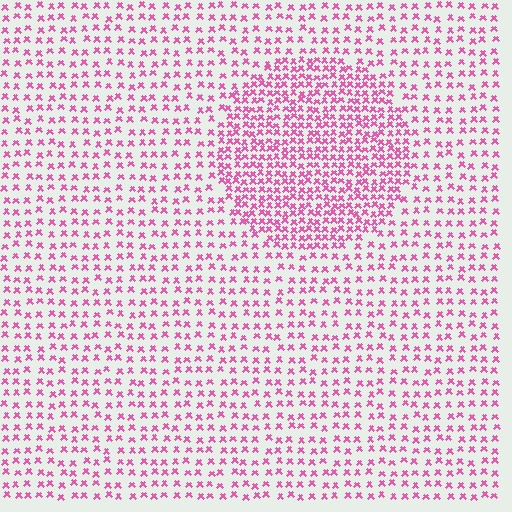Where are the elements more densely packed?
The elements are more densely packed inside the circle boundary.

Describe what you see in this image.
The image contains small pink elements arranged at two different densities. A circle-shaped region is visible where the elements are more densely packed than the surrounding area.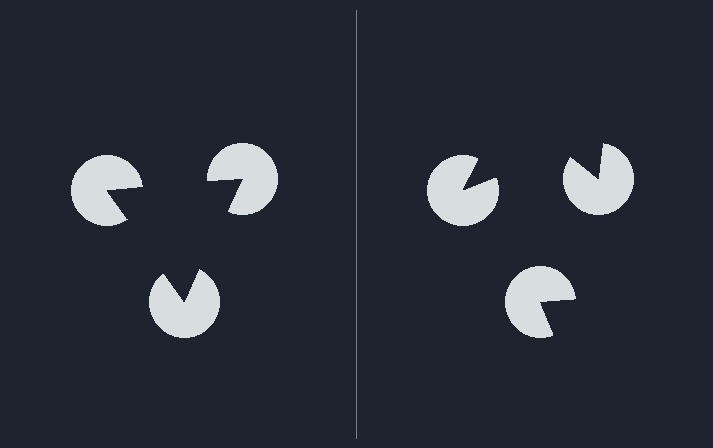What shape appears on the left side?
An illusory triangle.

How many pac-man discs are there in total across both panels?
6 — 3 on each side.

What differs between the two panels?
The pac-man discs are positioned identically on both sides; only the wedge orientations differ. On the left they align to a triangle; on the right they are misaligned.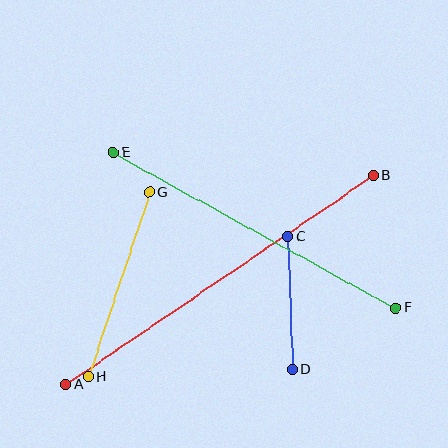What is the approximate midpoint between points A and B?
The midpoint is at approximately (220, 280) pixels.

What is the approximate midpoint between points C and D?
The midpoint is at approximately (290, 303) pixels.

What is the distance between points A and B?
The distance is approximately 372 pixels.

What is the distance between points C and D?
The distance is approximately 133 pixels.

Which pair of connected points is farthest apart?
Points A and B are farthest apart.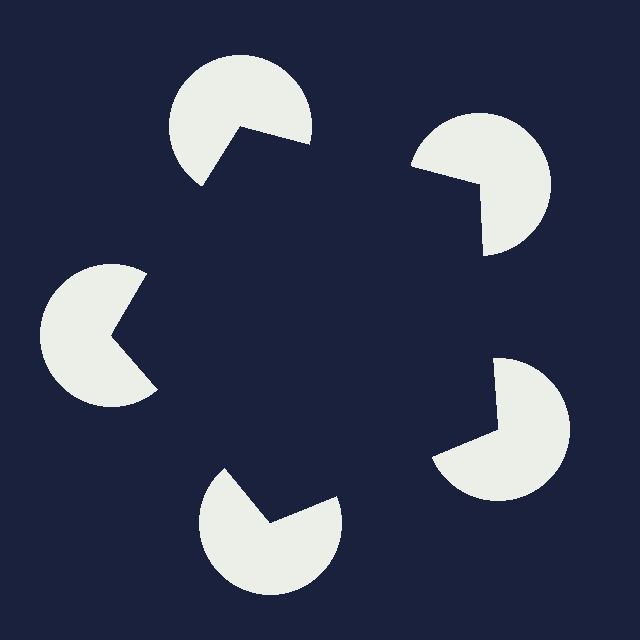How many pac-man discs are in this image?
There are 5 — one at each vertex of the illusory pentagon.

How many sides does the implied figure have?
5 sides.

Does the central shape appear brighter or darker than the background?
It typically appears slightly darker than the background, even though no actual brightness change is drawn.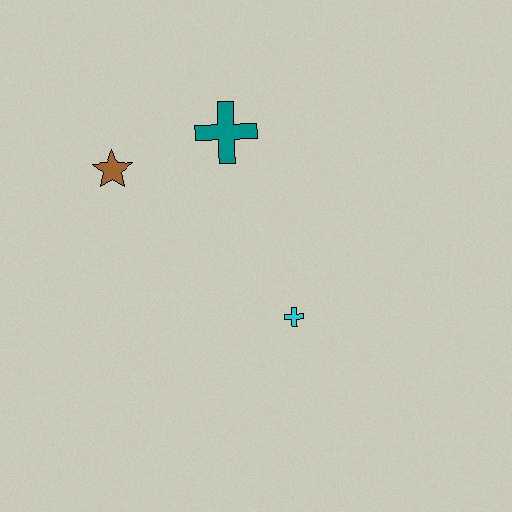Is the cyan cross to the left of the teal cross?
No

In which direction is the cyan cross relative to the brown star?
The cyan cross is to the right of the brown star.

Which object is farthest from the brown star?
The cyan cross is farthest from the brown star.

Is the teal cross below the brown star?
No